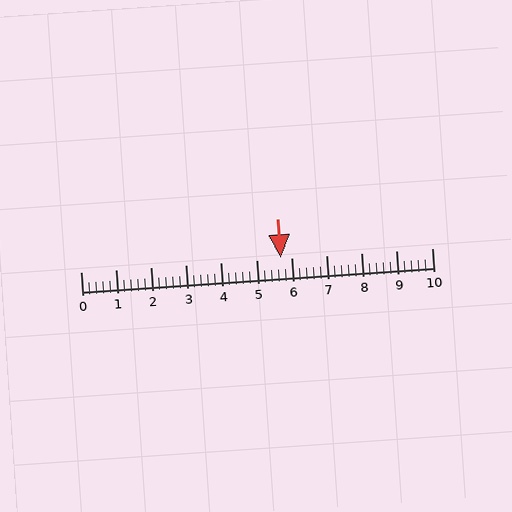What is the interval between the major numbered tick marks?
The major tick marks are spaced 1 units apart.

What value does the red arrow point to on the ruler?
The red arrow points to approximately 5.7.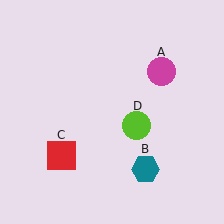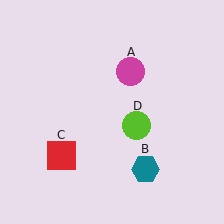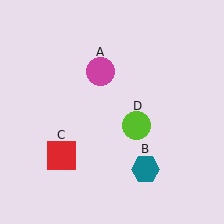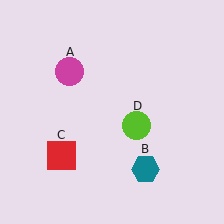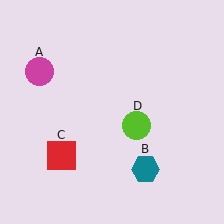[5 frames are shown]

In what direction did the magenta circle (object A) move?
The magenta circle (object A) moved left.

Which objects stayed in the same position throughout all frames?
Teal hexagon (object B) and red square (object C) and lime circle (object D) remained stationary.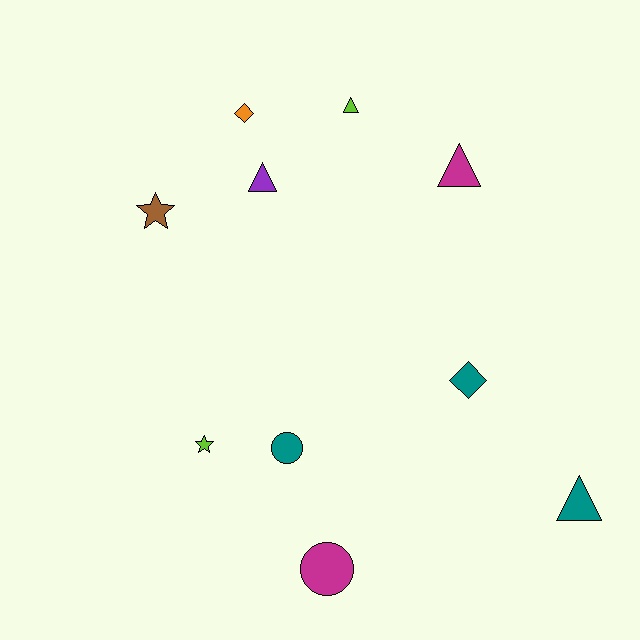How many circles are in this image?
There are 2 circles.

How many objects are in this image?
There are 10 objects.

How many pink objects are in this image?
There are no pink objects.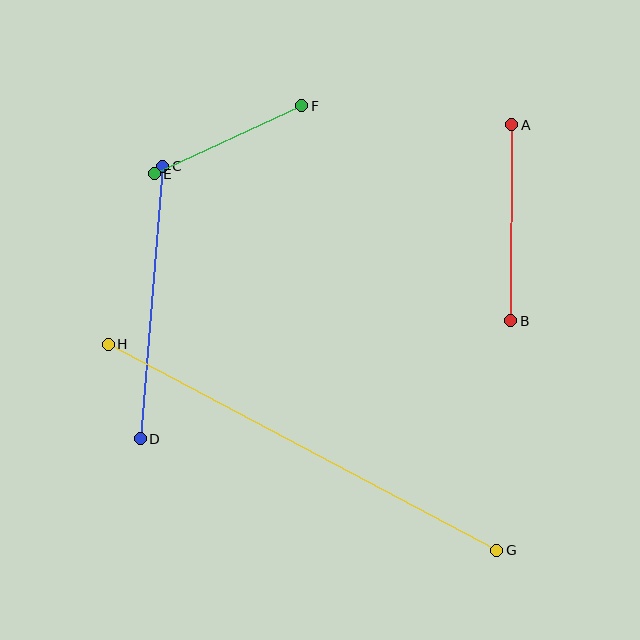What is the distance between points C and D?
The distance is approximately 273 pixels.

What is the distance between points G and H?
The distance is approximately 439 pixels.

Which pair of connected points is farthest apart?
Points G and H are farthest apart.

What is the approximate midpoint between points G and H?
The midpoint is at approximately (303, 447) pixels.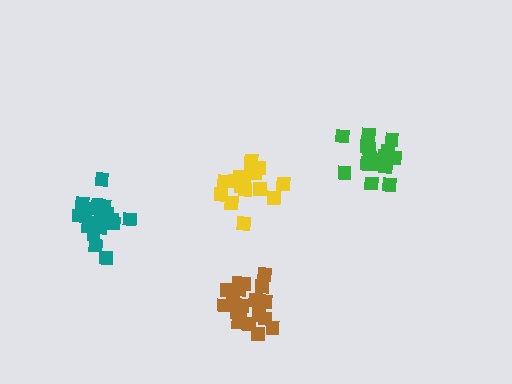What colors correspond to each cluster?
The clusters are colored: brown, teal, green, yellow.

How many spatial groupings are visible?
There are 4 spatial groupings.